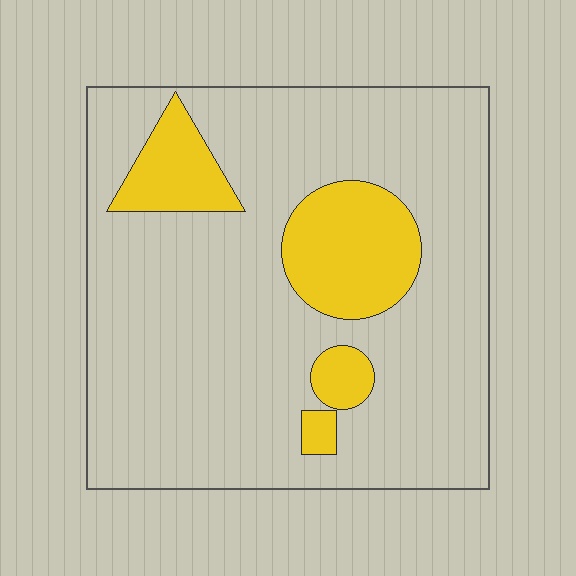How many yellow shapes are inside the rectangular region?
4.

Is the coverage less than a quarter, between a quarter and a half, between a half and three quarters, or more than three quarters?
Less than a quarter.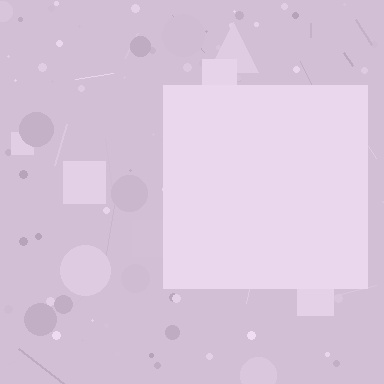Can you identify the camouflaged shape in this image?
The camouflaged shape is a square.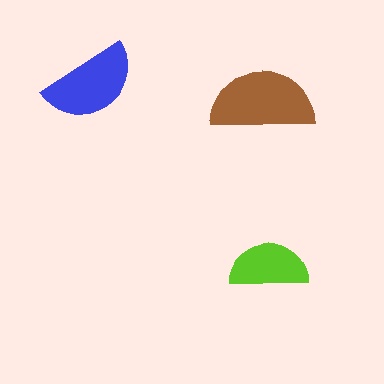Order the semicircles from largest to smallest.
the brown one, the blue one, the lime one.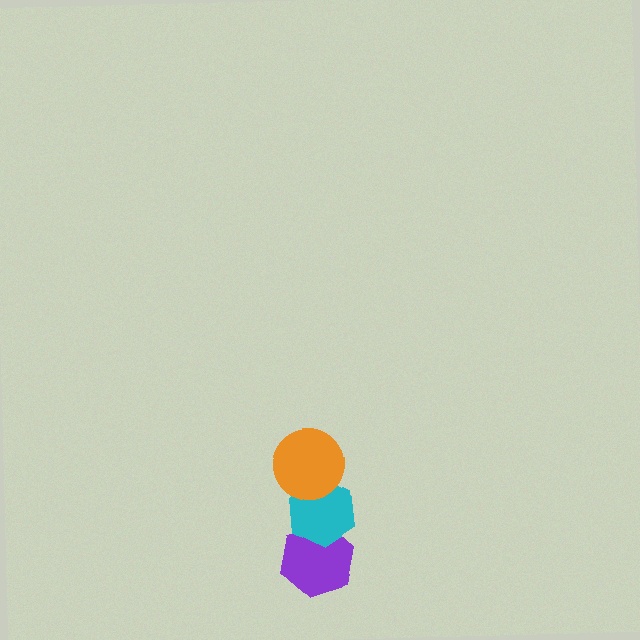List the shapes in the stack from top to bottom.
From top to bottom: the orange circle, the cyan hexagon, the purple hexagon.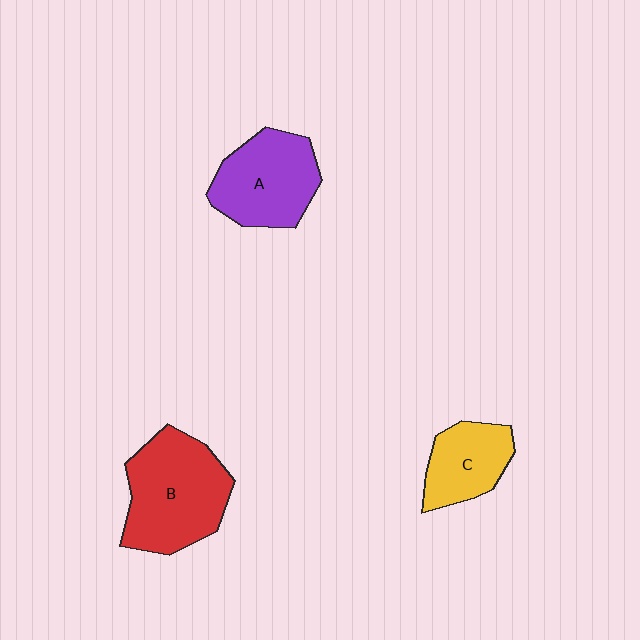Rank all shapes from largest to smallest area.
From largest to smallest: B (red), A (purple), C (yellow).